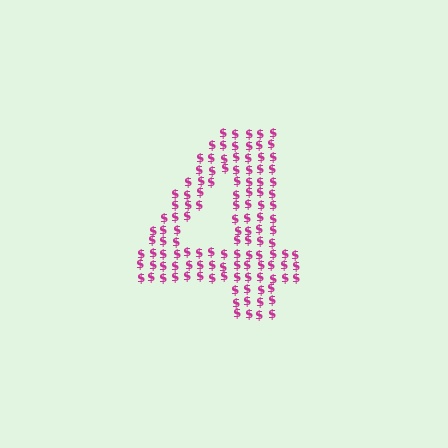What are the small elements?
The small elements are dollar signs.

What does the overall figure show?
The overall figure shows the digit 4.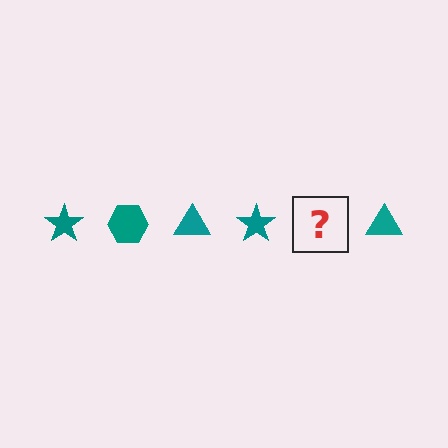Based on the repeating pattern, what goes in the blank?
The blank should be a teal hexagon.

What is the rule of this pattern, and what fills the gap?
The rule is that the pattern cycles through star, hexagon, triangle shapes in teal. The gap should be filled with a teal hexagon.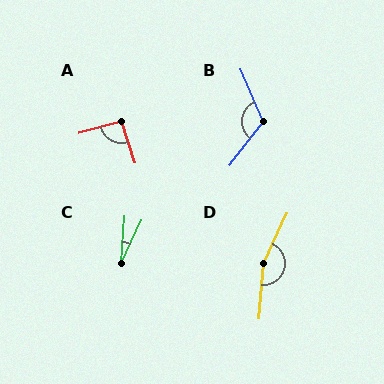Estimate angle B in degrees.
Approximately 119 degrees.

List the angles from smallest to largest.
C (21°), A (92°), B (119°), D (159°).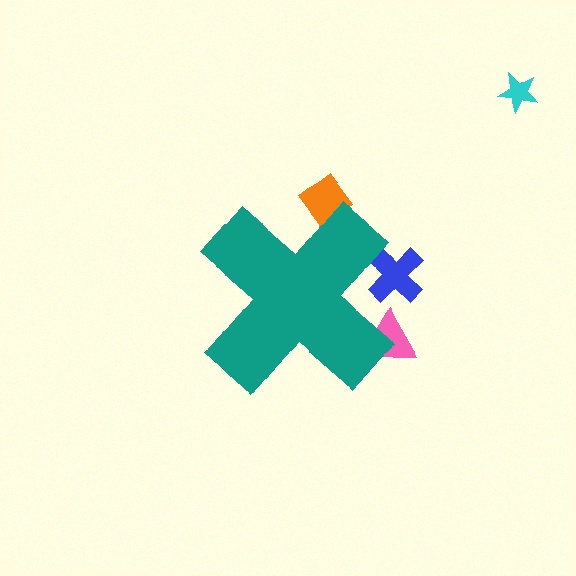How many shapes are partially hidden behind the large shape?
3 shapes are partially hidden.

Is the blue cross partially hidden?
Yes, the blue cross is partially hidden behind the teal cross.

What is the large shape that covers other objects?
A teal cross.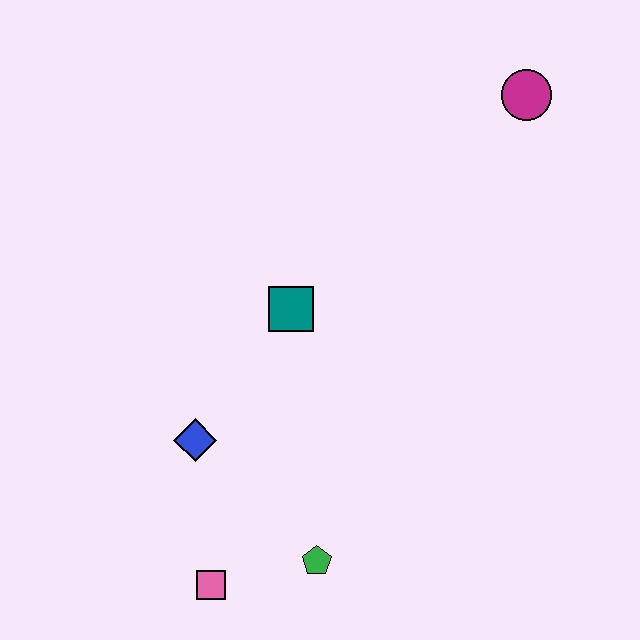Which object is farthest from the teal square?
The magenta circle is farthest from the teal square.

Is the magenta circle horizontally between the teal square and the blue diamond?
No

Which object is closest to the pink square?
The green pentagon is closest to the pink square.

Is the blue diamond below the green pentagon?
No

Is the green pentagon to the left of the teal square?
No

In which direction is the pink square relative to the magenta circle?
The pink square is below the magenta circle.